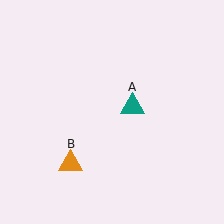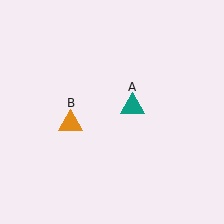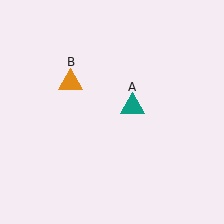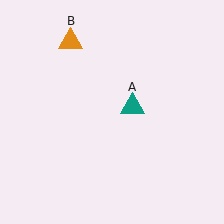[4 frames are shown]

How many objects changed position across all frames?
1 object changed position: orange triangle (object B).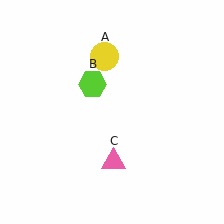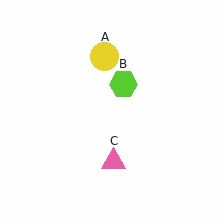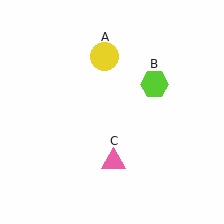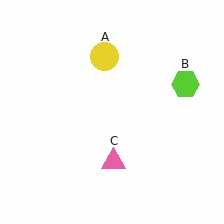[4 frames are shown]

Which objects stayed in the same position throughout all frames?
Yellow circle (object A) and pink triangle (object C) remained stationary.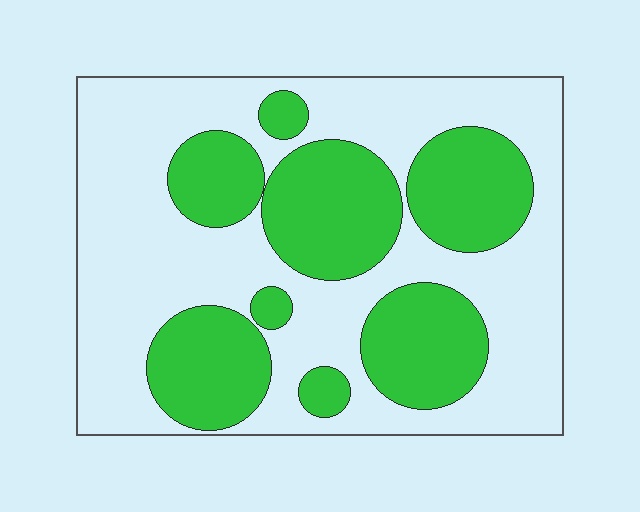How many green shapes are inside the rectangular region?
8.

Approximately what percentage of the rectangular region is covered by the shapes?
Approximately 40%.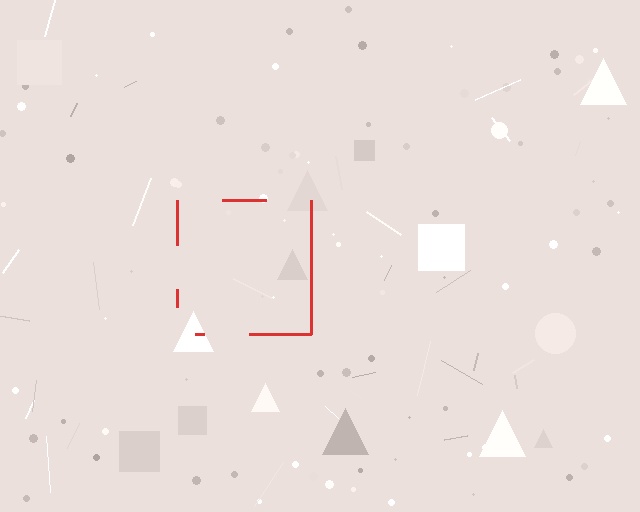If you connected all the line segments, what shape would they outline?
They would outline a square.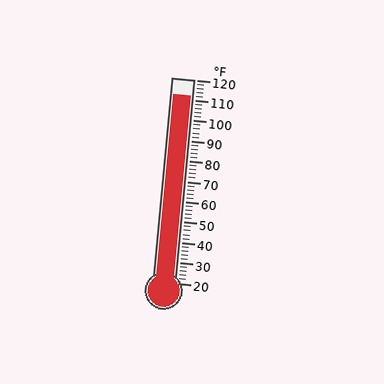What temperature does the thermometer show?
The thermometer shows approximately 112°F.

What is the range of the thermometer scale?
The thermometer scale ranges from 20°F to 120°F.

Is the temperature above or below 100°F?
The temperature is above 100°F.